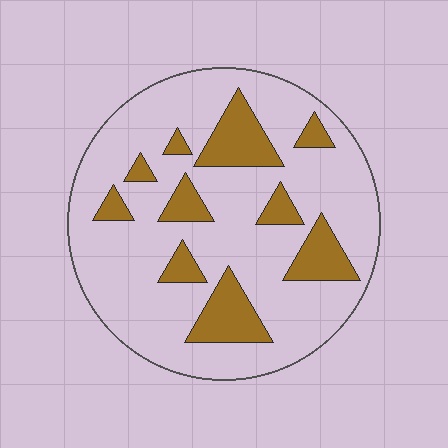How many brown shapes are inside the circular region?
10.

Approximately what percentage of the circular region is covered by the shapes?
Approximately 20%.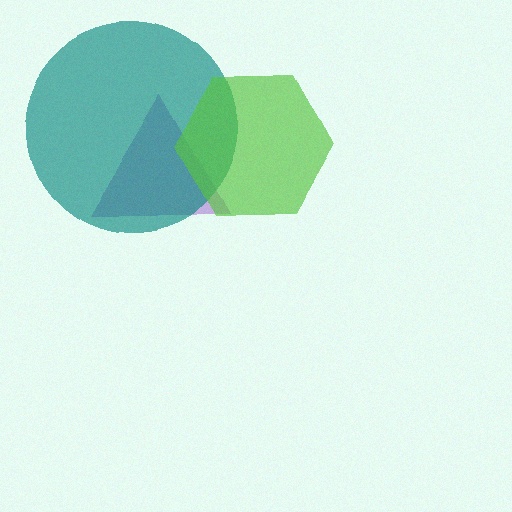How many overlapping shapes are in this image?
There are 3 overlapping shapes in the image.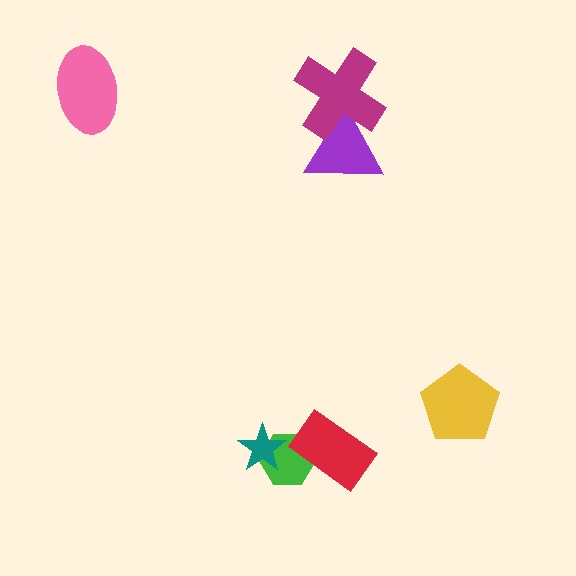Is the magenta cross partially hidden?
No, no other shape covers it.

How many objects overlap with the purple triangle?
1 object overlaps with the purple triangle.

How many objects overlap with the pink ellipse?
0 objects overlap with the pink ellipse.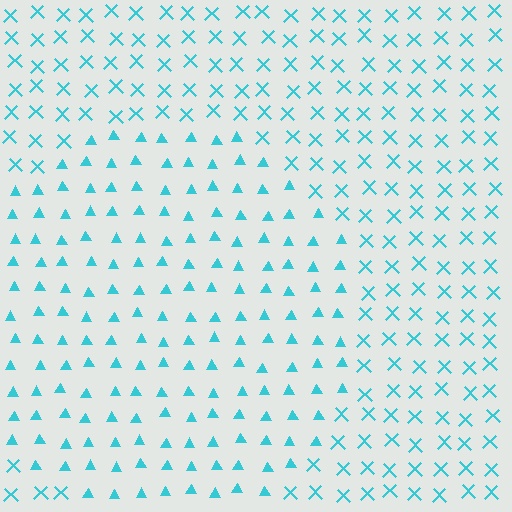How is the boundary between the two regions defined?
The boundary is defined by a change in element shape: triangles inside vs. X marks outside. All elements share the same color and spacing.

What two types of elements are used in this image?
The image uses triangles inside the circle region and X marks outside it.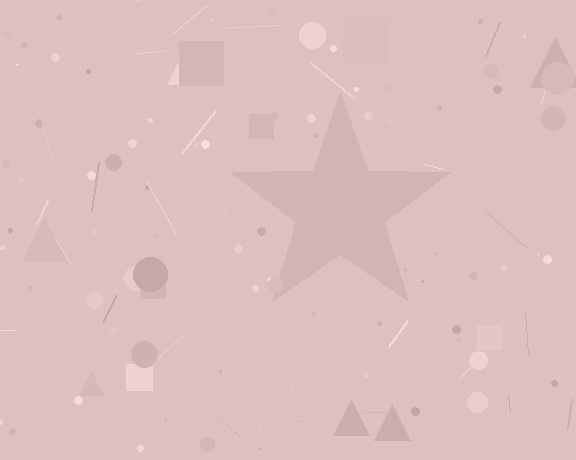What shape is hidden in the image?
A star is hidden in the image.